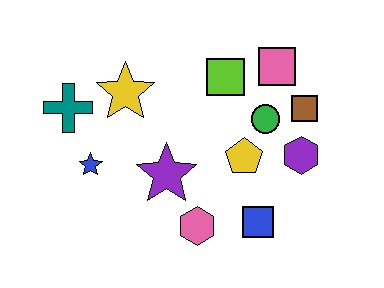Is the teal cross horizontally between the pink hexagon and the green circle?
No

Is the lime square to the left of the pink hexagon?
No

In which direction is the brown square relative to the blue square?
The brown square is above the blue square.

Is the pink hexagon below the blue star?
Yes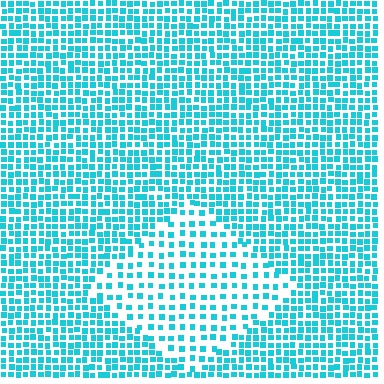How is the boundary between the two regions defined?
The boundary is defined by a change in element density (approximately 2.0x ratio). All elements are the same color, size, and shape.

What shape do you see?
I see a diamond.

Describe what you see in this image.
The image contains small cyan elements arranged at two different densities. A diamond-shaped region is visible where the elements are less densely packed than the surrounding area.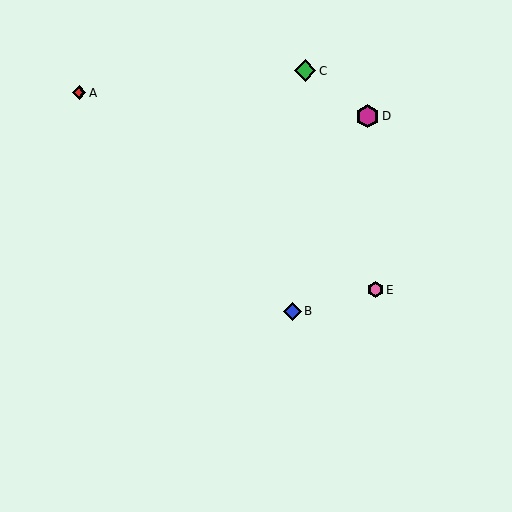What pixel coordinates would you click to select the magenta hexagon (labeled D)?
Click at (367, 116) to select the magenta hexagon D.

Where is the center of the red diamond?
The center of the red diamond is at (79, 93).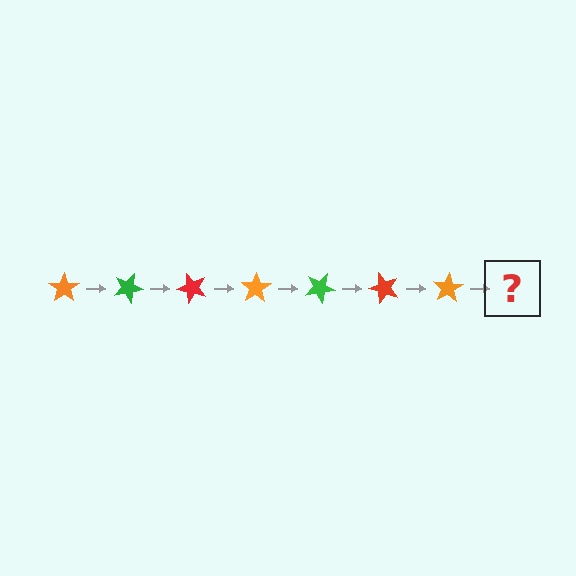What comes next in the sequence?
The next element should be a green star, rotated 175 degrees from the start.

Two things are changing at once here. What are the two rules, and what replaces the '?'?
The two rules are that it rotates 25 degrees each step and the color cycles through orange, green, and red. The '?' should be a green star, rotated 175 degrees from the start.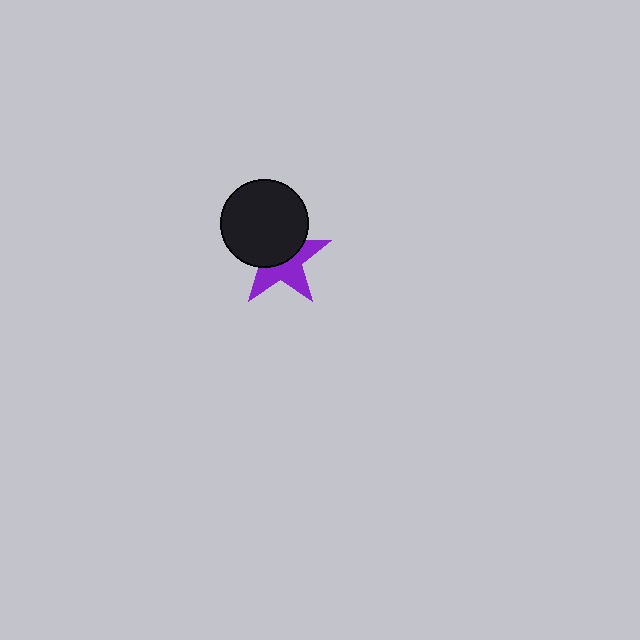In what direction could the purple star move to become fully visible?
The purple star could move down. That would shift it out from behind the black circle entirely.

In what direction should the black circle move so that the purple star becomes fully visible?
The black circle should move up. That is the shortest direction to clear the overlap and leave the purple star fully visible.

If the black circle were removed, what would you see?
You would see the complete purple star.